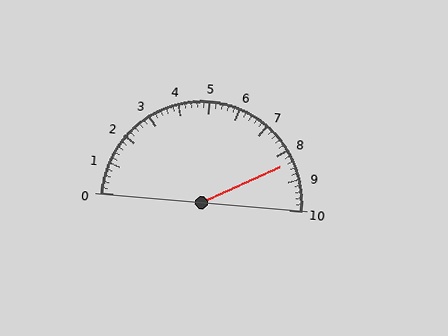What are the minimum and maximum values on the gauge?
The gauge ranges from 0 to 10.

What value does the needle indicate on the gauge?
The needle indicates approximately 8.4.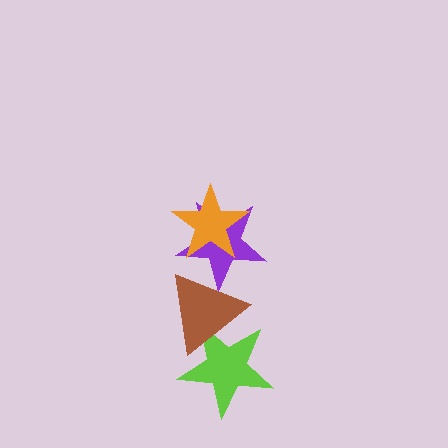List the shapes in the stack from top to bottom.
From top to bottom: the orange star, the purple star, the brown triangle, the lime star.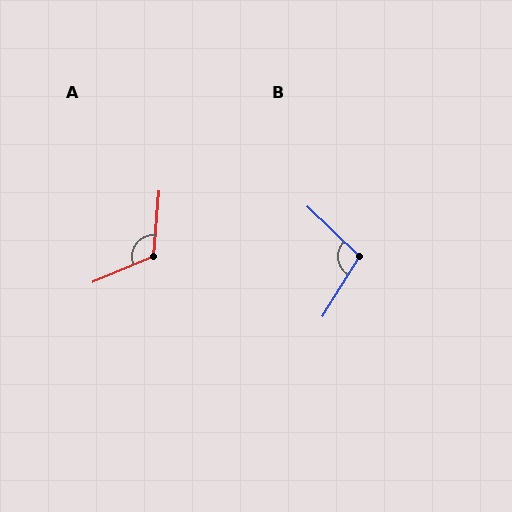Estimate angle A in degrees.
Approximately 118 degrees.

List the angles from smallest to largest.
B (103°), A (118°).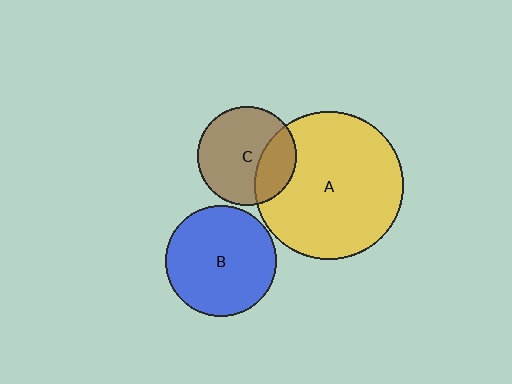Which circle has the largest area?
Circle A (yellow).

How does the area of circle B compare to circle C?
Approximately 1.2 times.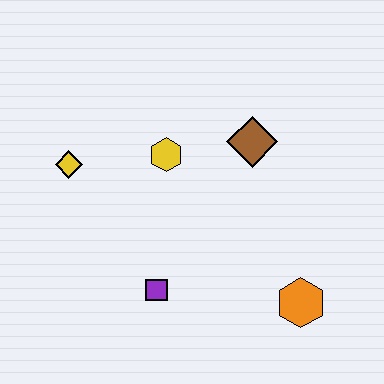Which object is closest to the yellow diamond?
The yellow hexagon is closest to the yellow diamond.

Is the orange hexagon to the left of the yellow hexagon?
No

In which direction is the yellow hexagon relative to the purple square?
The yellow hexagon is above the purple square.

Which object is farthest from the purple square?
The brown diamond is farthest from the purple square.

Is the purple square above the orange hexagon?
Yes